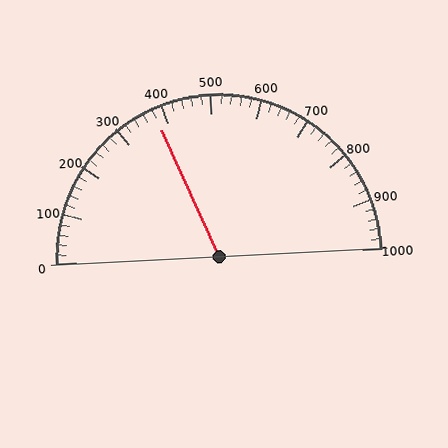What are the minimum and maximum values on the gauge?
The gauge ranges from 0 to 1000.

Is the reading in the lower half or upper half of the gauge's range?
The reading is in the lower half of the range (0 to 1000).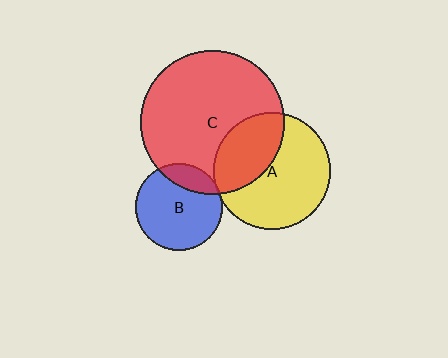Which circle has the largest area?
Circle C (red).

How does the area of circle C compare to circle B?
Approximately 2.7 times.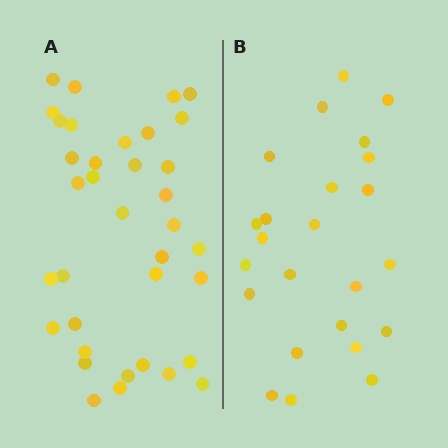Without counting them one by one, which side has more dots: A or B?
Region A (the left region) has more dots.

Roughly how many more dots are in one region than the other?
Region A has roughly 12 or so more dots than region B.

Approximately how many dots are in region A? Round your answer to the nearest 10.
About 40 dots. (The exact count is 36, which rounds to 40.)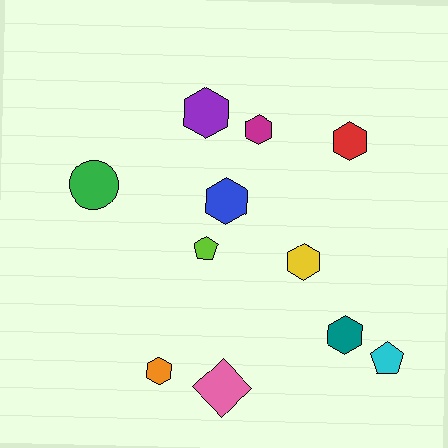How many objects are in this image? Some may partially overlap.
There are 11 objects.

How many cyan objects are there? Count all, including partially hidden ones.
There is 1 cyan object.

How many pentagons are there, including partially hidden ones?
There are 2 pentagons.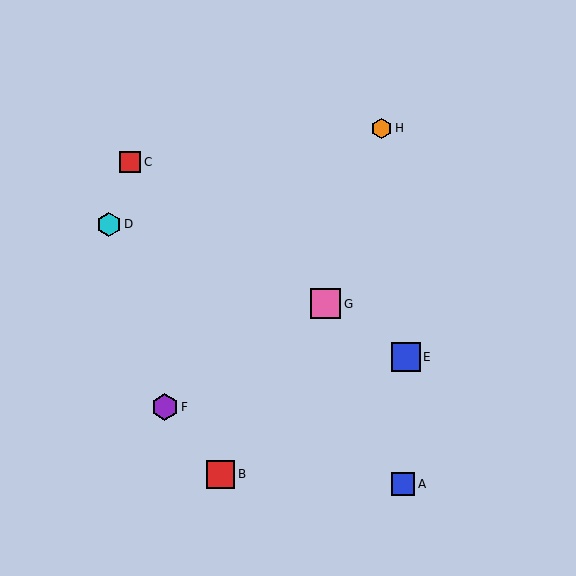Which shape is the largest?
The pink square (labeled G) is the largest.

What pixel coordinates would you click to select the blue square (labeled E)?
Click at (406, 357) to select the blue square E.